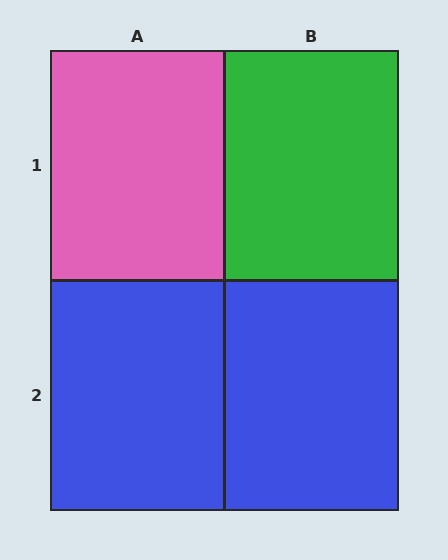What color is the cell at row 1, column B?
Green.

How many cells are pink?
1 cell is pink.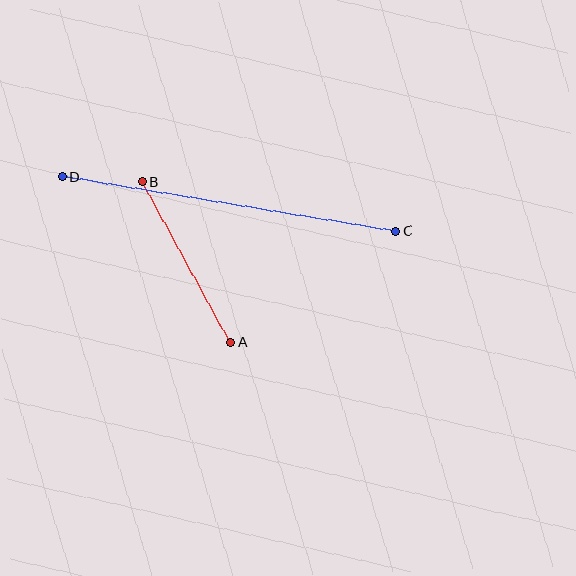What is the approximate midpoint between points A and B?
The midpoint is at approximately (186, 262) pixels.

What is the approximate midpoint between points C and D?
The midpoint is at approximately (229, 204) pixels.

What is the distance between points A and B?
The distance is approximately 183 pixels.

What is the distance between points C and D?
The distance is approximately 338 pixels.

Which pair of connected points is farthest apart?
Points C and D are farthest apart.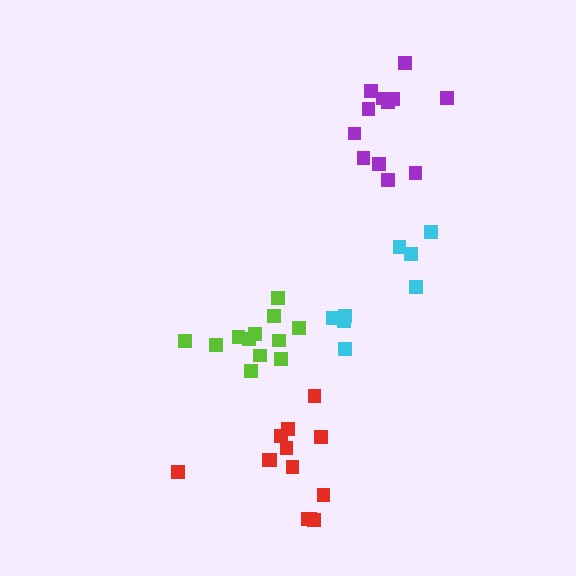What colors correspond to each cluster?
The clusters are colored: lime, cyan, purple, red.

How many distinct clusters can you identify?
There are 4 distinct clusters.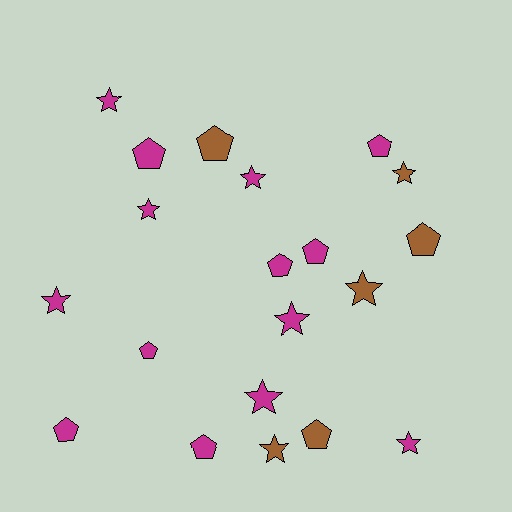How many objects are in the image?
There are 20 objects.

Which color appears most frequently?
Magenta, with 14 objects.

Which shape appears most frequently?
Pentagon, with 10 objects.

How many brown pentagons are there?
There are 3 brown pentagons.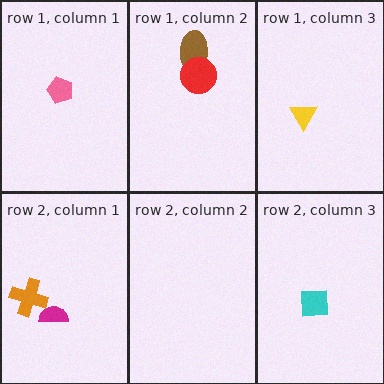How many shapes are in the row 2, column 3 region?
1.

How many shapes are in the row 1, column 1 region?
1.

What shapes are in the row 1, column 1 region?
The pink pentagon.